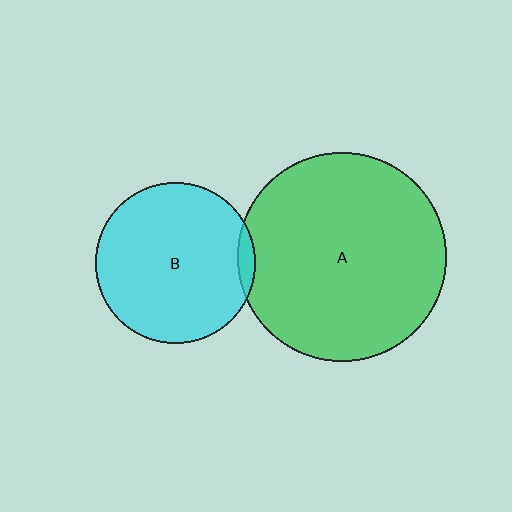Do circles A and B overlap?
Yes.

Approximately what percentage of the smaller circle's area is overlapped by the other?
Approximately 5%.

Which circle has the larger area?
Circle A (green).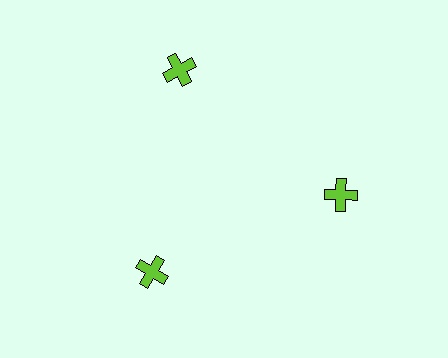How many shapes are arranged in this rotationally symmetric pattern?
There are 3 shapes, arranged in 3 groups of 1.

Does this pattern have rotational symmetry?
Yes, this pattern has 3-fold rotational symmetry. It looks the same after rotating 120 degrees around the center.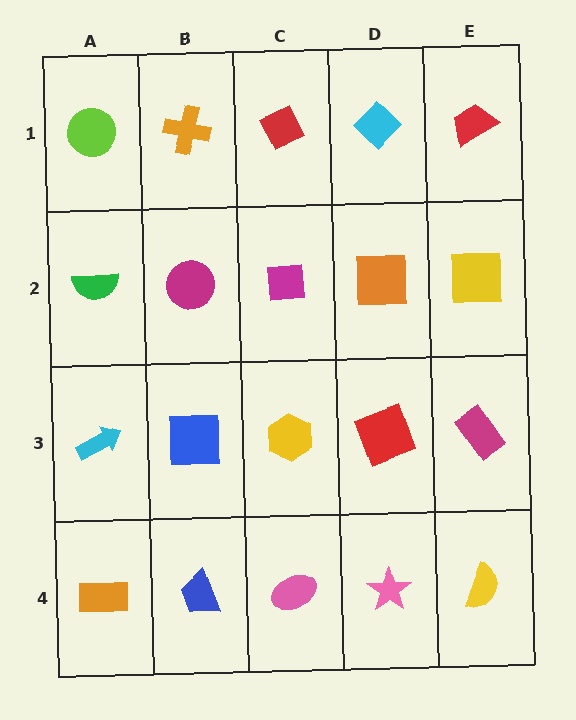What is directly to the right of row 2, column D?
A yellow square.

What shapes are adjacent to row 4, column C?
A yellow hexagon (row 3, column C), a blue trapezoid (row 4, column B), a pink star (row 4, column D).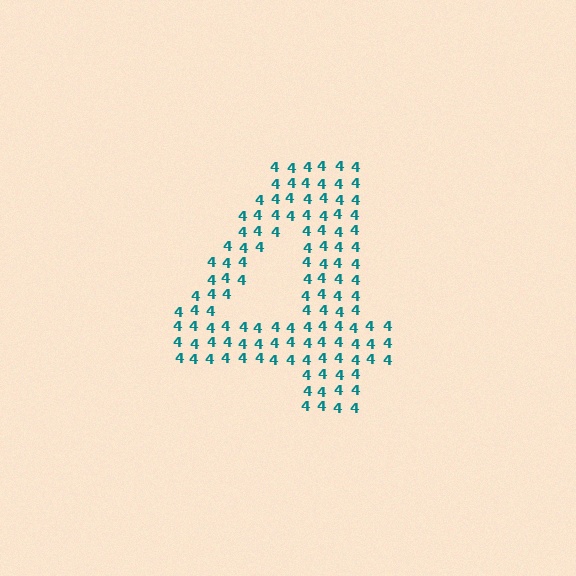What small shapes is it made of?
It is made of small digit 4's.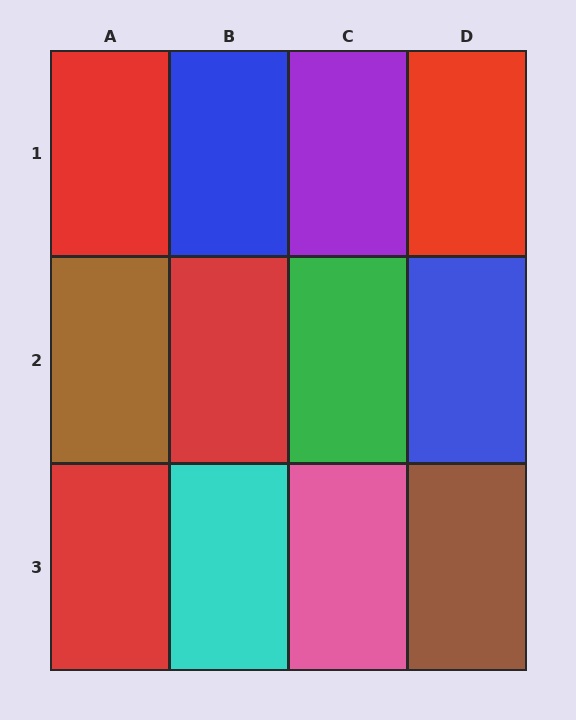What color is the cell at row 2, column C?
Green.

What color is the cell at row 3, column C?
Pink.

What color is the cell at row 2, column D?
Blue.